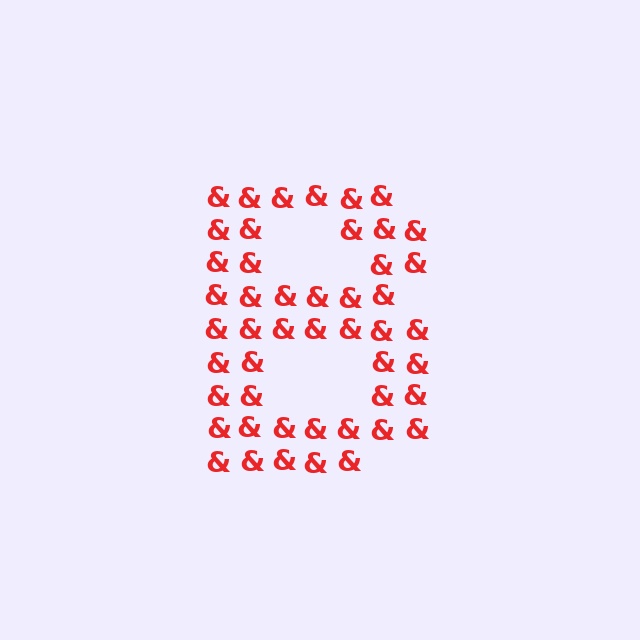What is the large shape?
The large shape is the letter B.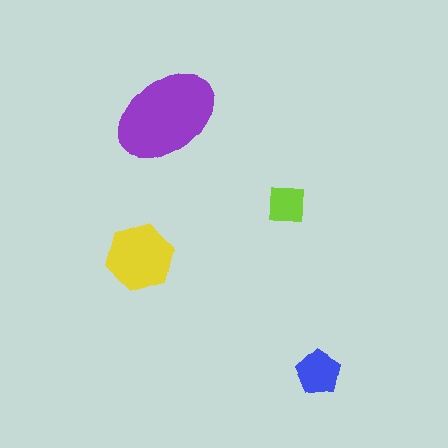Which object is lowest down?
The blue pentagon is bottommost.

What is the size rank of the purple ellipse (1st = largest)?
1st.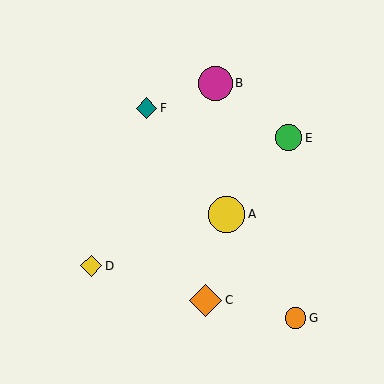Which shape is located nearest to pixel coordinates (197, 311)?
The orange diamond (labeled C) at (206, 300) is nearest to that location.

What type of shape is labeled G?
Shape G is an orange circle.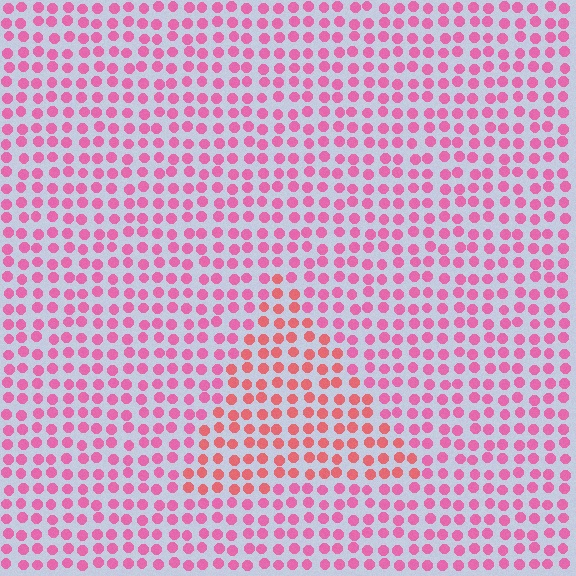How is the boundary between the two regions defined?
The boundary is defined purely by a slight shift in hue (about 28 degrees). Spacing, size, and orientation are identical on both sides.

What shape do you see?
I see a triangle.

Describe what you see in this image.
The image is filled with small pink elements in a uniform arrangement. A triangle-shaped region is visible where the elements are tinted to a slightly different hue, forming a subtle color boundary.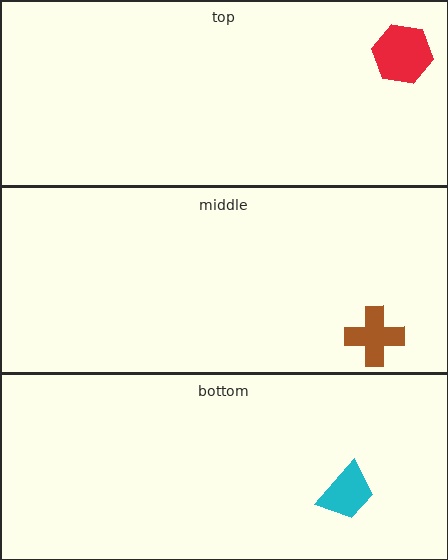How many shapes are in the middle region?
1.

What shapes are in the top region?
The red hexagon.